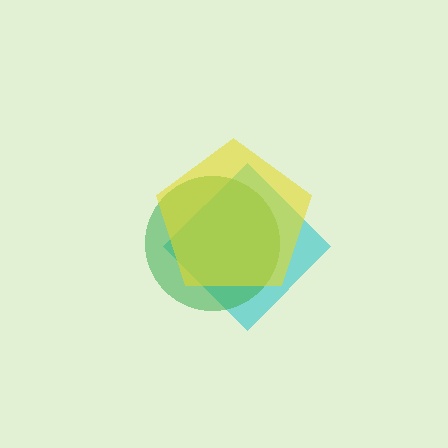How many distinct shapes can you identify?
There are 3 distinct shapes: a cyan diamond, a green circle, a yellow pentagon.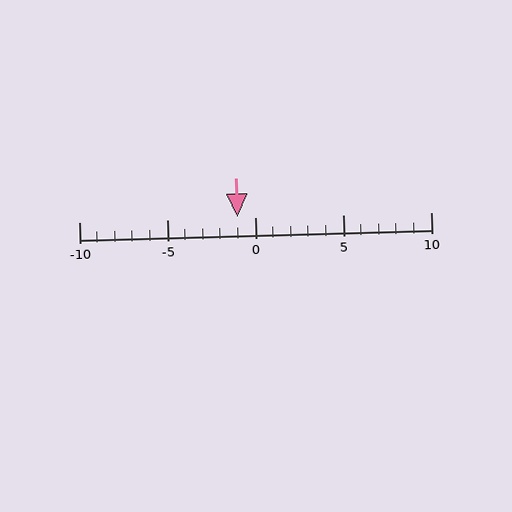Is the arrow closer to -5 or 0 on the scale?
The arrow is closer to 0.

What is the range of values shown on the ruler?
The ruler shows values from -10 to 10.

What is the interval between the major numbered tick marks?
The major tick marks are spaced 5 units apart.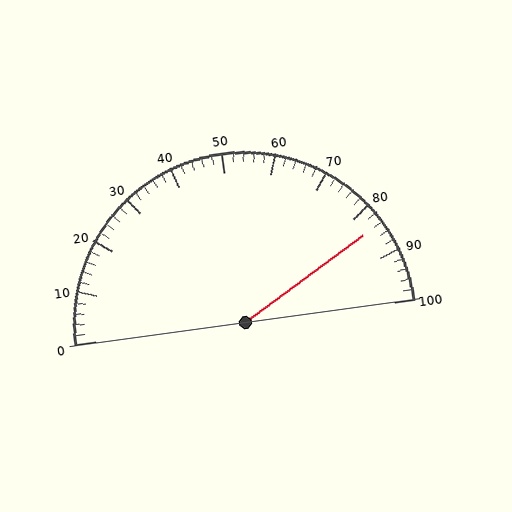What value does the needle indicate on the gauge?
The needle indicates approximately 84.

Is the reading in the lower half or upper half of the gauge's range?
The reading is in the upper half of the range (0 to 100).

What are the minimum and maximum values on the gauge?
The gauge ranges from 0 to 100.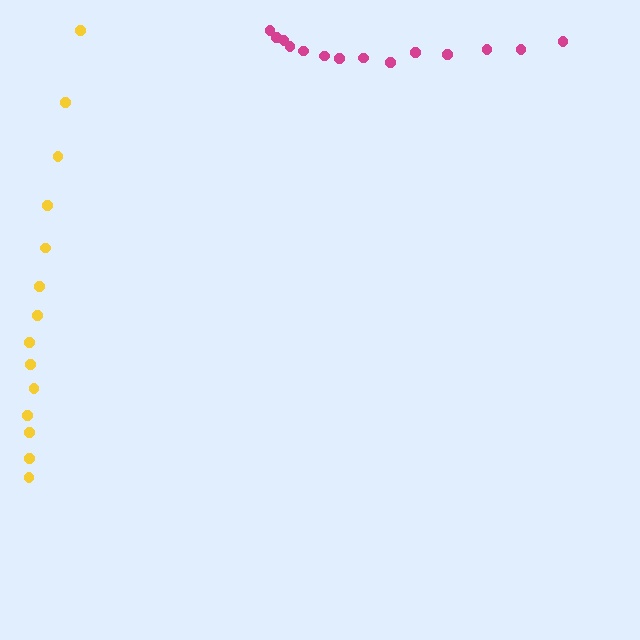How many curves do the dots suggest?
There are 2 distinct paths.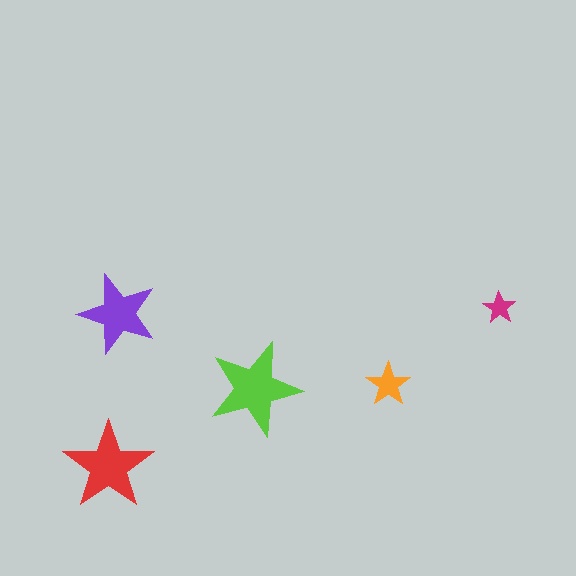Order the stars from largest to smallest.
the lime one, the red one, the purple one, the orange one, the magenta one.